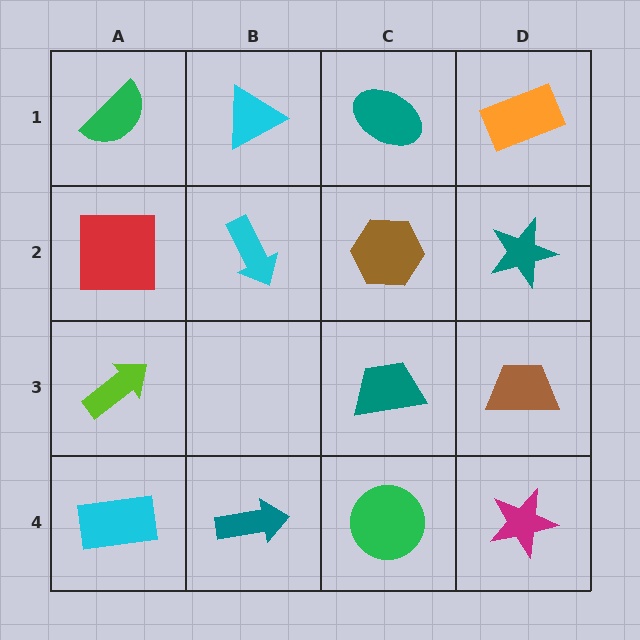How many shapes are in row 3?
3 shapes.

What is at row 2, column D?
A teal star.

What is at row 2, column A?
A red square.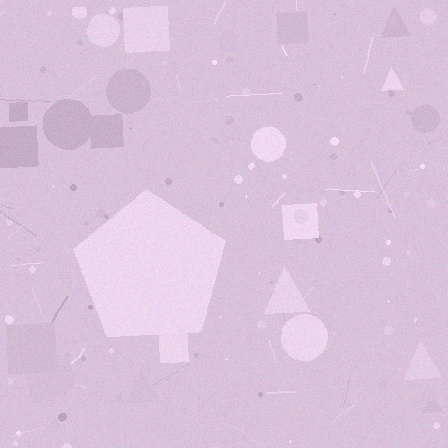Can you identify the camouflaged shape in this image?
The camouflaged shape is a pentagon.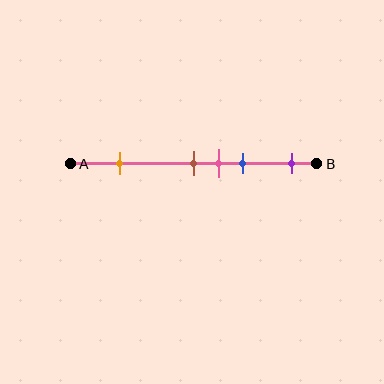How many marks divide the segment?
There are 5 marks dividing the segment.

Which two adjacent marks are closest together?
The brown and pink marks are the closest adjacent pair.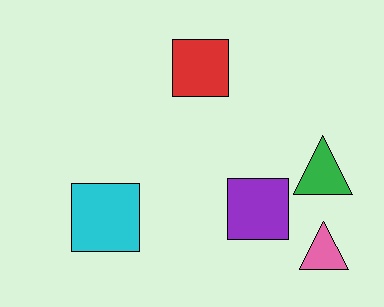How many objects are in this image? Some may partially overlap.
There are 5 objects.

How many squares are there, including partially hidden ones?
There are 3 squares.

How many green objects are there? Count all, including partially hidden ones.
There is 1 green object.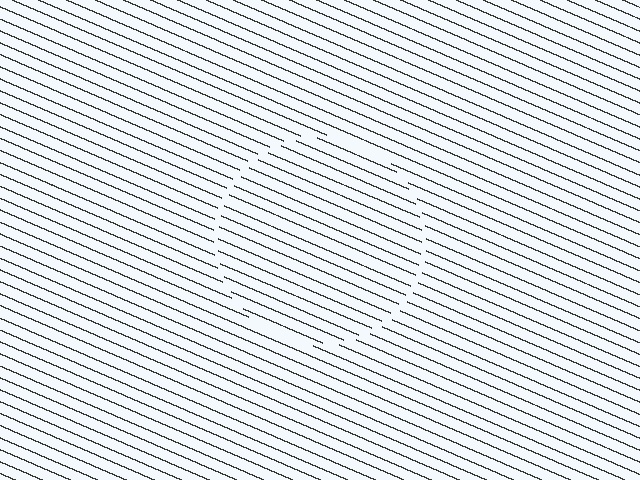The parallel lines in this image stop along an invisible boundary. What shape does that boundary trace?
An illusory circle. The interior of the shape contains the same grating, shifted by half a period — the contour is defined by the phase discontinuity where line-ends from the inner and outer gratings abut.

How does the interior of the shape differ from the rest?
The interior of the shape contains the same grating, shifted by half a period — the contour is defined by the phase discontinuity where line-ends from the inner and outer gratings abut.